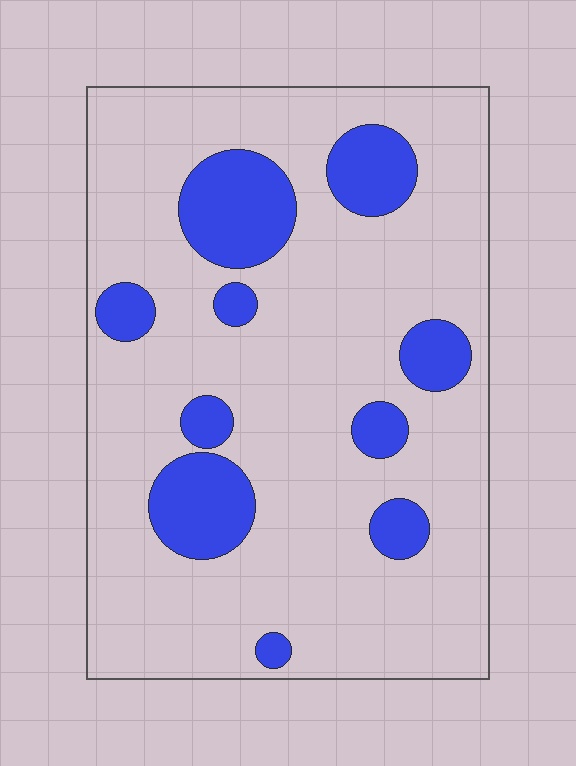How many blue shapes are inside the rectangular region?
10.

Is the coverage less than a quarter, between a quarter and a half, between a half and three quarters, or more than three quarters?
Less than a quarter.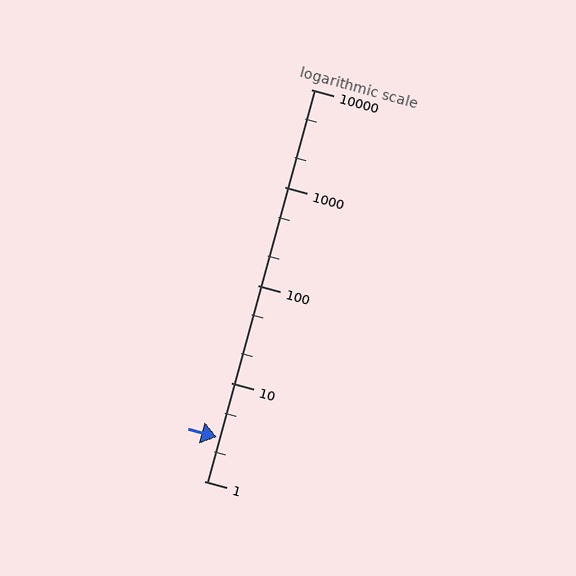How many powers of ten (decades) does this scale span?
The scale spans 4 decades, from 1 to 10000.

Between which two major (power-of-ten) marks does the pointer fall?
The pointer is between 1 and 10.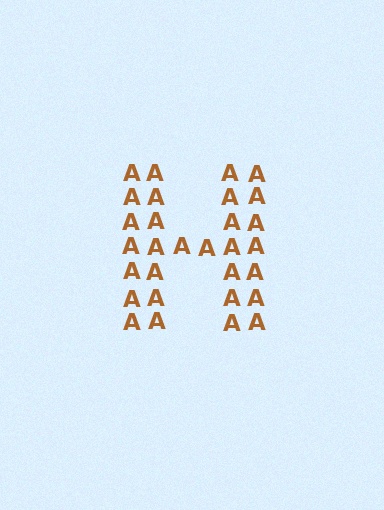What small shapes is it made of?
It is made of small letter A's.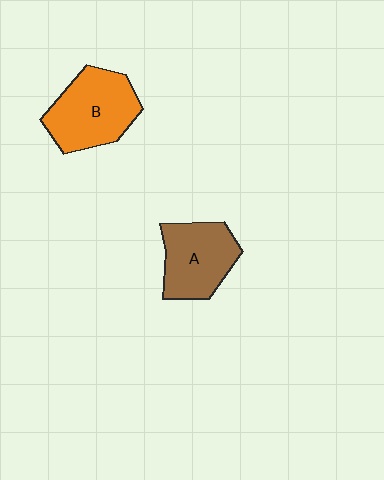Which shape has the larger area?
Shape B (orange).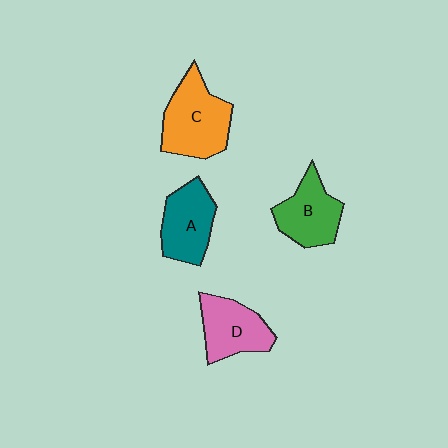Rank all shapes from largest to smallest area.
From largest to smallest: C (orange), D (pink), A (teal), B (green).